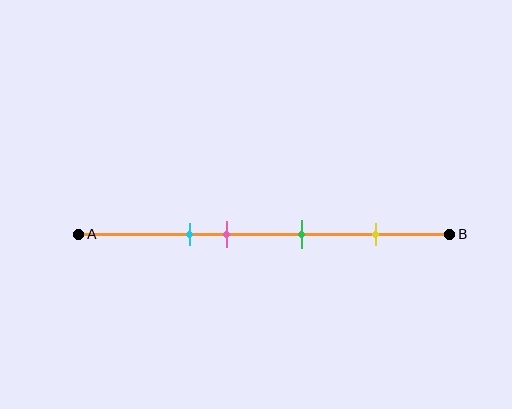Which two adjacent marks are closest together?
The cyan and pink marks are the closest adjacent pair.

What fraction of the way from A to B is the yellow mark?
The yellow mark is approximately 80% (0.8) of the way from A to B.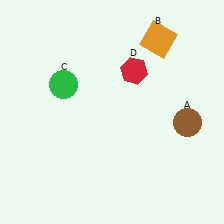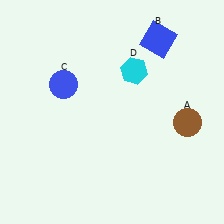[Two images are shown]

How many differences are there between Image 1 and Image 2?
There are 3 differences between the two images.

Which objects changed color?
B changed from orange to blue. C changed from green to blue. D changed from red to cyan.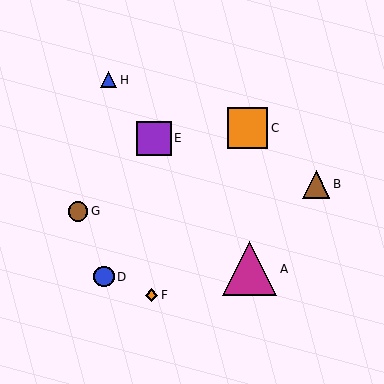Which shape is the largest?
The magenta triangle (labeled A) is the largest.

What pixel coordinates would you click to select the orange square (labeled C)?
Click at (248, 128) to select the orange square C.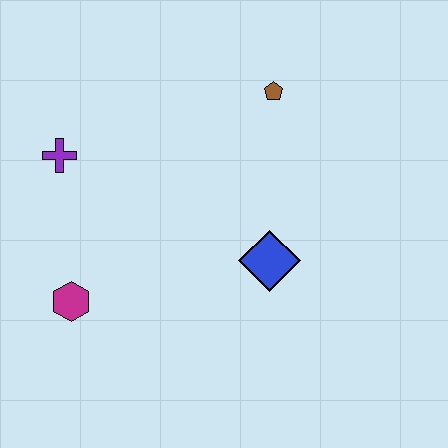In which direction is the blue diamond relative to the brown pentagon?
The blue diamond is below the brown pentagon.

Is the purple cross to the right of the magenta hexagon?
No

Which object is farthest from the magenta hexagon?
The brown pentagon is farthest from the magenta hexagon.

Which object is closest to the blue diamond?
The brown pentagon is closest to the blue diamond.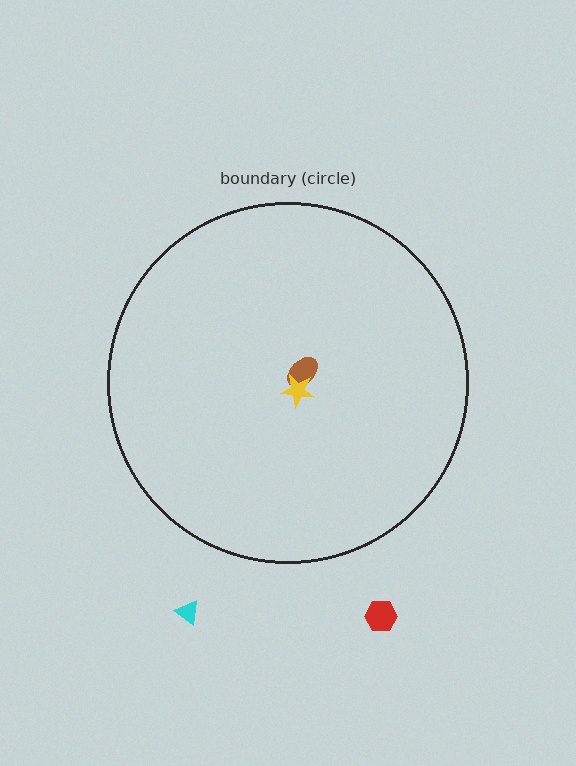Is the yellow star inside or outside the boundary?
Inside.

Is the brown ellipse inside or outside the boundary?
Inside.